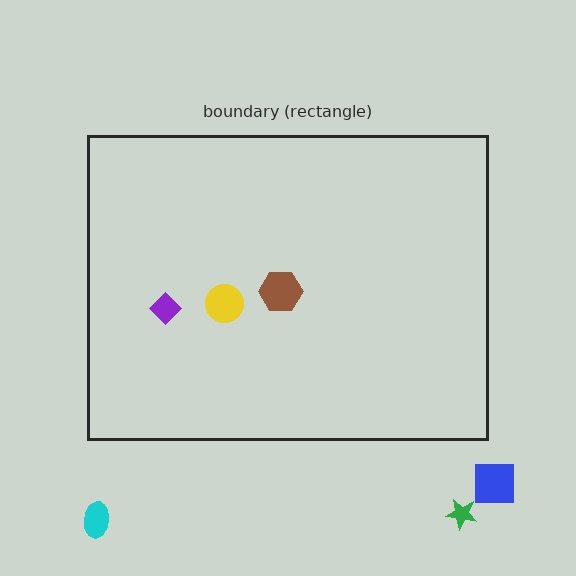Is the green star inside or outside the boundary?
Outside.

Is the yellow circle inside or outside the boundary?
Inside.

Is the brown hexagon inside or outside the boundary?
Inside.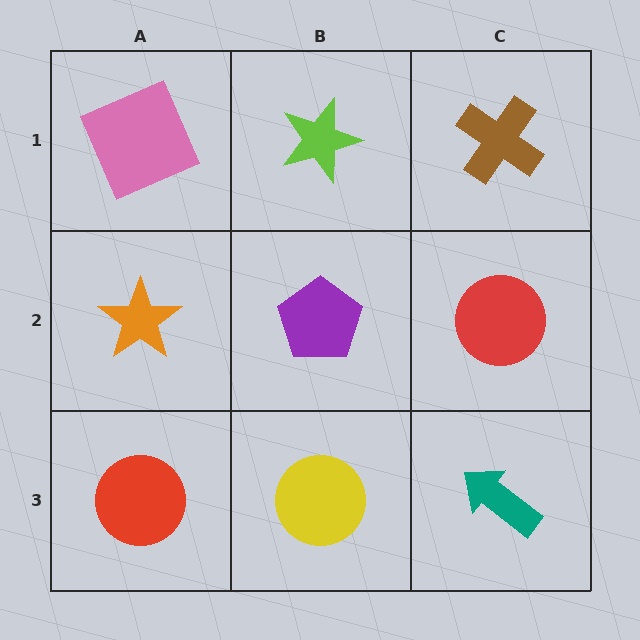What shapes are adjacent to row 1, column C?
A red circle (row 2, column C), a lime star (row 1, column B).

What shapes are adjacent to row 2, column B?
A lime star (row 1, column B), a yellow circle (row 3, column B), an orange star (row 2, column A), a red circle (row 2, column C).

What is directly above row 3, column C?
A red circle.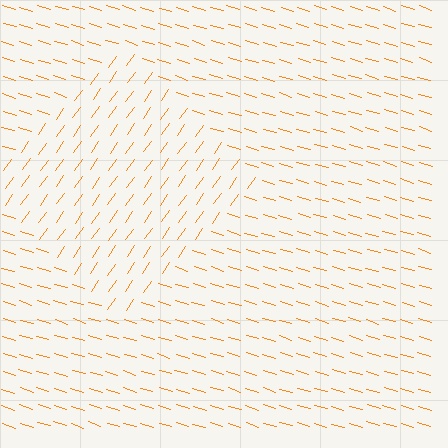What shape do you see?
I see a diamond.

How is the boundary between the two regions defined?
The boundary is defined purely by a change in line orientation (approximately 72 degrees difference). All lines are the same color and thickness.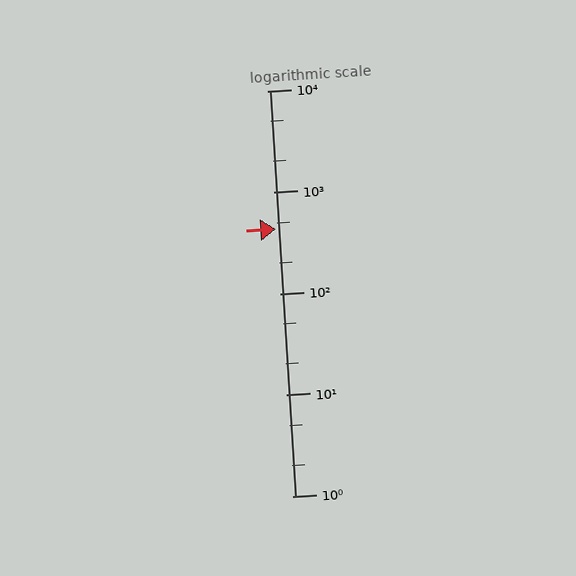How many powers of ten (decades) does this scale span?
The scale spans 4 decades, from 1 to 10000.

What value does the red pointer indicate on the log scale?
The pointer indicates approximately 430.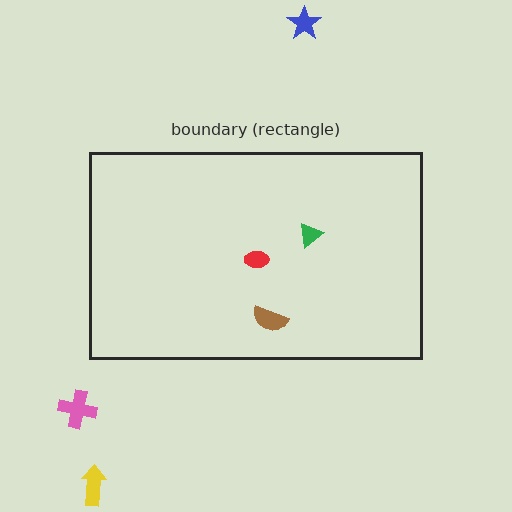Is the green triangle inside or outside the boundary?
Inside.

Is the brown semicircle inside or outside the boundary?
Inside.